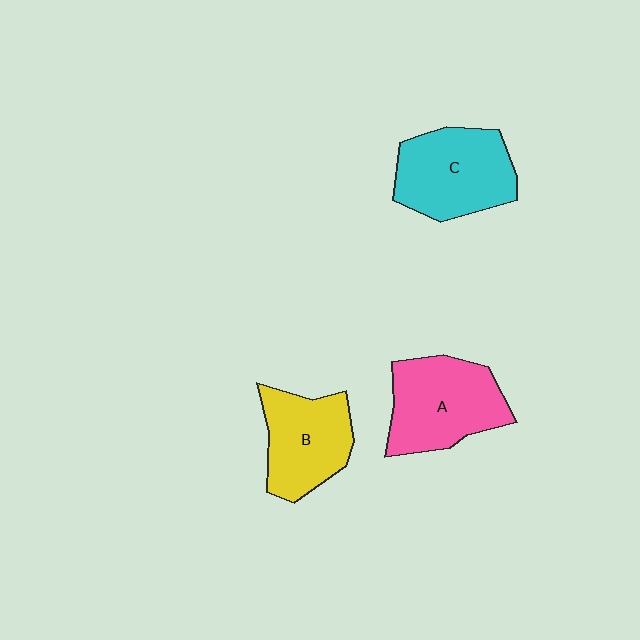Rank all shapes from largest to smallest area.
From largest to smallest: A (pink), C (cyan), B (yellow).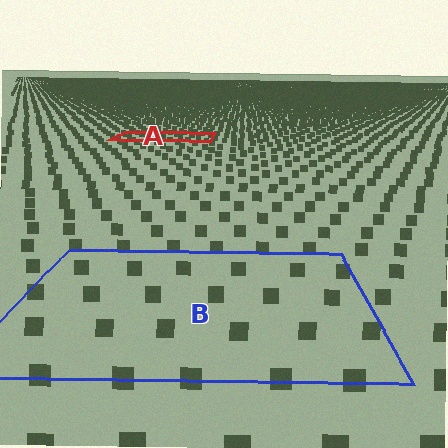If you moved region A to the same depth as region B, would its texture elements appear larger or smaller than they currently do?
They would appear larger. At a closer depth, the same texture elements are projected at a bigger on-screen size.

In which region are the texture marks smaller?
The texture marks are smaller in region A, because it is farther away.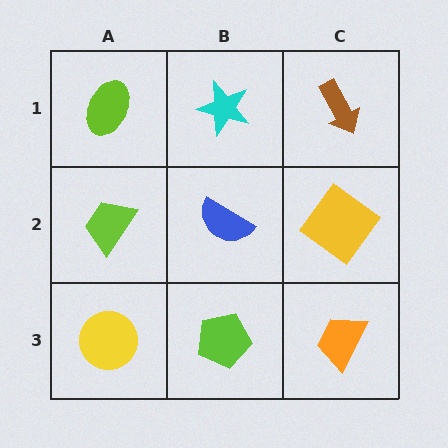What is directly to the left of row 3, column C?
A lime pentagon.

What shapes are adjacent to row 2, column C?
A brown arrow (row 1, column C), an orange trapezoid (row 3, column C), a blue semicircle (row 2, column B).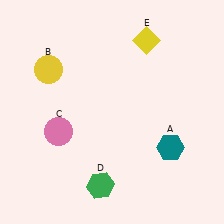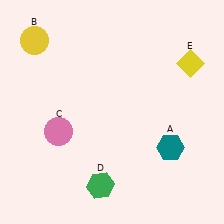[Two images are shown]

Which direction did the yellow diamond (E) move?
The yellow diamond (E) moved right.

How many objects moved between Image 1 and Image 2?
2 objects moved between the two images.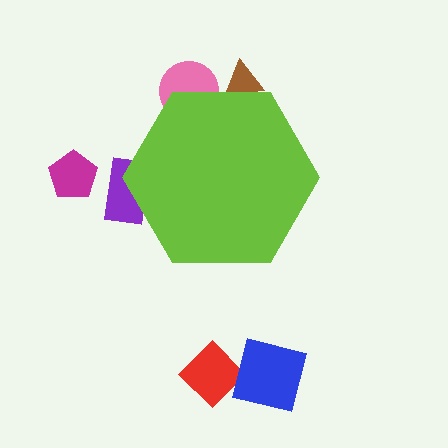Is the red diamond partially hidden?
No, the red diamond is fully visible.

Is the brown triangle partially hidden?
Yes, the brown triangle is partially hidden behind the lime hexagon.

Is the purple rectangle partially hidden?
Yes, the purple rectangle is partially hidden behind the lime hexagon.